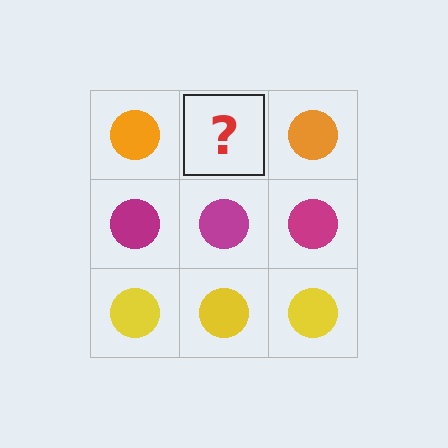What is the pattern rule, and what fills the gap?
The rule is that each row has a consistent color. The gap should be filled with an orange circle.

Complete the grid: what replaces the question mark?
The question mark should be replaced with an orange circle.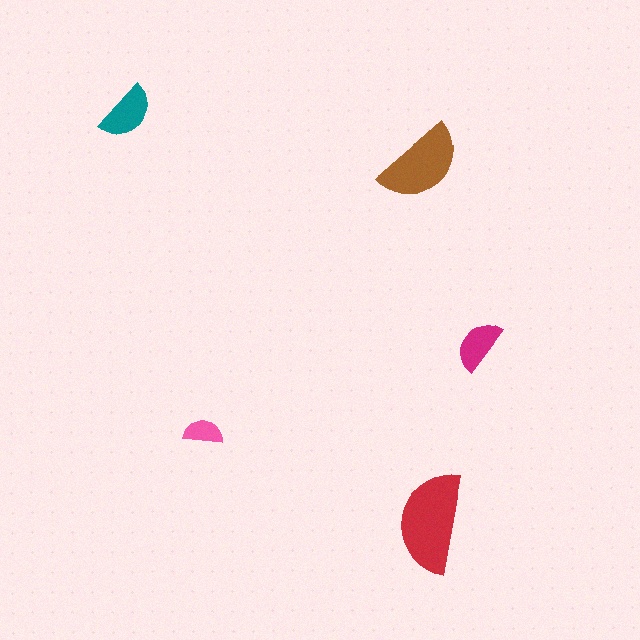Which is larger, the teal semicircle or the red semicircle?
The red one.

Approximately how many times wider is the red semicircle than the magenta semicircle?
About 2 times wider.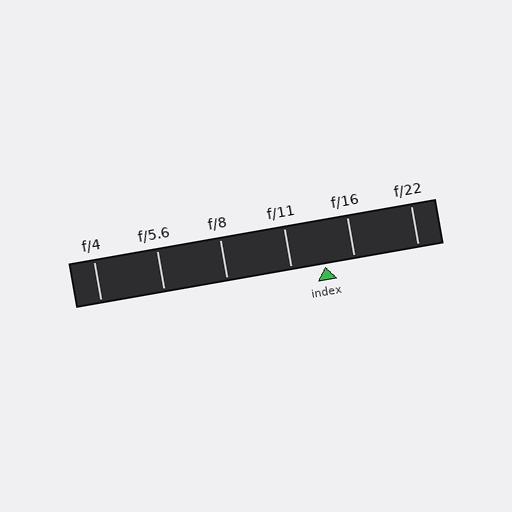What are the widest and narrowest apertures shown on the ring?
The widest aperture shown is f/4 and the narrowest is f/22.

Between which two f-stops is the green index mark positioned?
The index mark is between f/11 and f/16.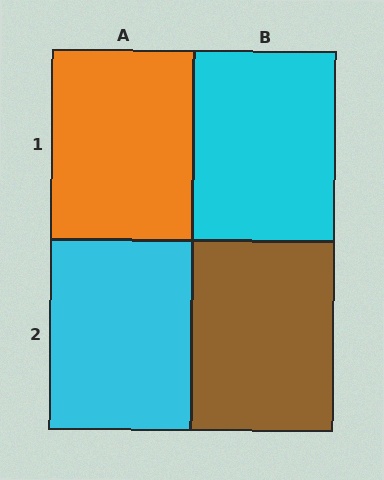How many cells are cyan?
2 cells are cyan.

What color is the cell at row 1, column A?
Orange.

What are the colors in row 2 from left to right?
Cyan, brown.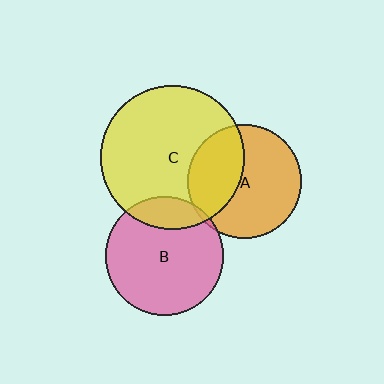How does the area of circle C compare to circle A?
Approximately 1.6 times.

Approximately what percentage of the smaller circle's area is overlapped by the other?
Approximately 35%.